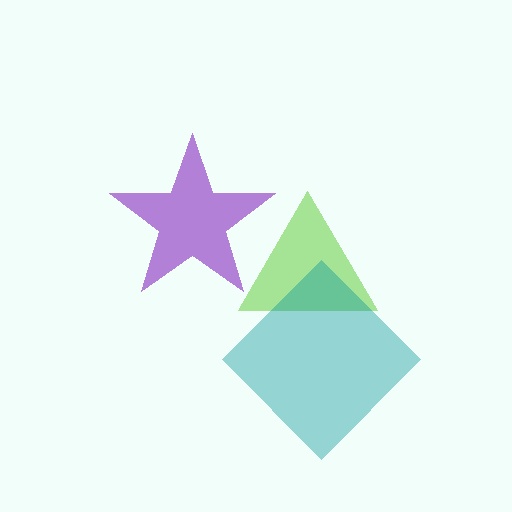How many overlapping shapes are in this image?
There are 3 overlapping shapes in the image.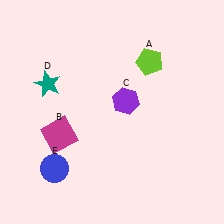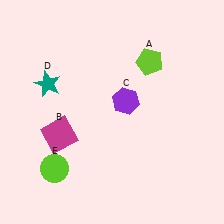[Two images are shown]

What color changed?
The circle (E) changed from blue in Image 1 to lime in Image 2.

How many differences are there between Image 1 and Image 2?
There is 1 difference between the two images.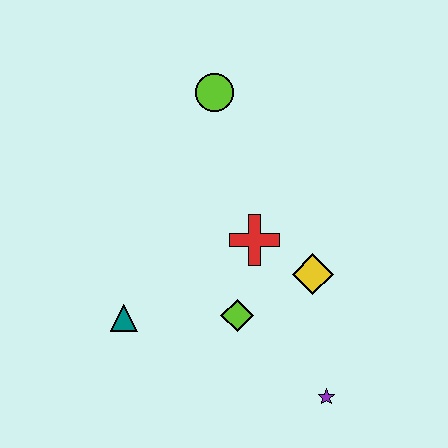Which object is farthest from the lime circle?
The purple star is farthest from the lime circle.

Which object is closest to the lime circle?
The red cross is closest to the lime circle.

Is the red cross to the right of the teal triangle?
Yes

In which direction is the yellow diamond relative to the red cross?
The yellow diamond is to the right of the red cross.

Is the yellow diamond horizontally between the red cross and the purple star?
Yes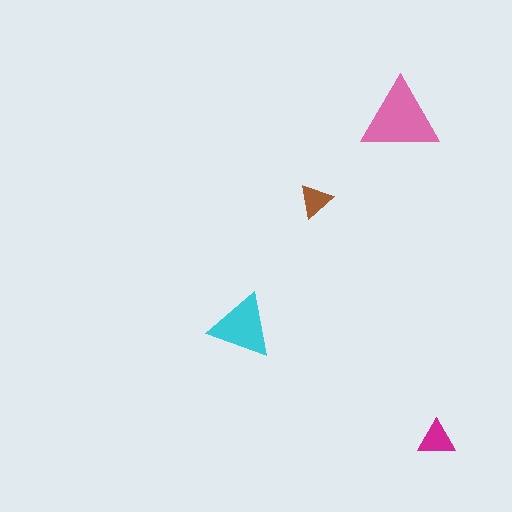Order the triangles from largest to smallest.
the pink one, the cyan one, the magenta one, the brown one.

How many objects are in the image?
There are 4 objects in the image.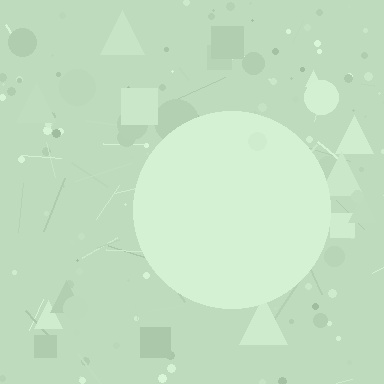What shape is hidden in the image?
A circle is hidden in the image.